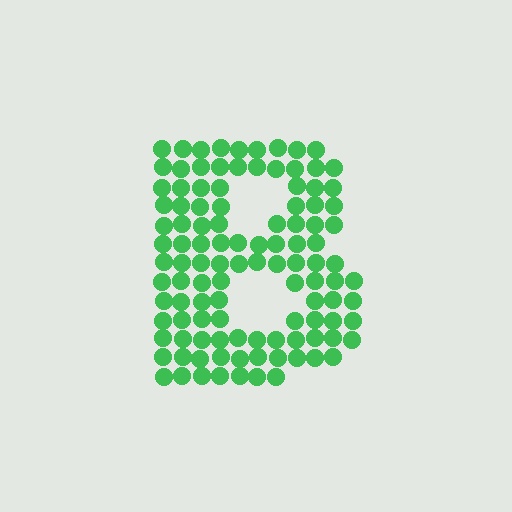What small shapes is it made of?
It is made of small circles.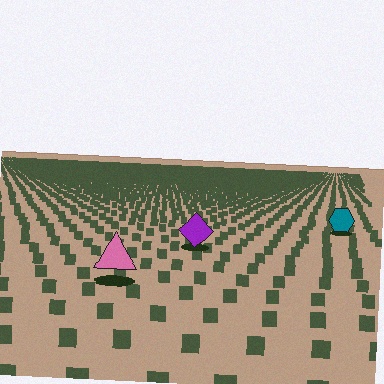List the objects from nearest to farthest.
From nearest to farthest: the pink triangle, the purple diamond, the teal hexagon.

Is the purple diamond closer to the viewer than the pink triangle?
No. The pink triangle is closer — you can tell from the texture gradient: the ground texture is coarser near it.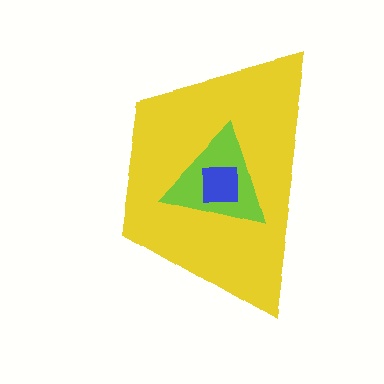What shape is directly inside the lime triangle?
The blue square.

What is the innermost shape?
The blue square.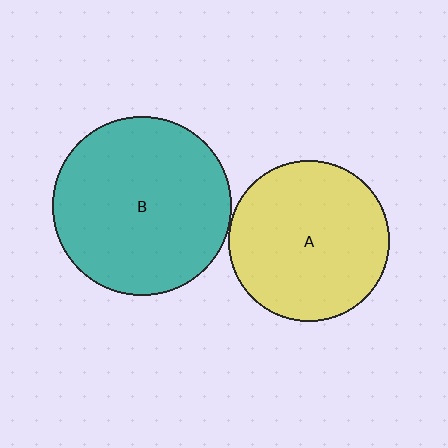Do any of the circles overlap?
No, none of the circles overlap.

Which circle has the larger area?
Circle B (teal).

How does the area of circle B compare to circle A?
Approximately 1.2 times.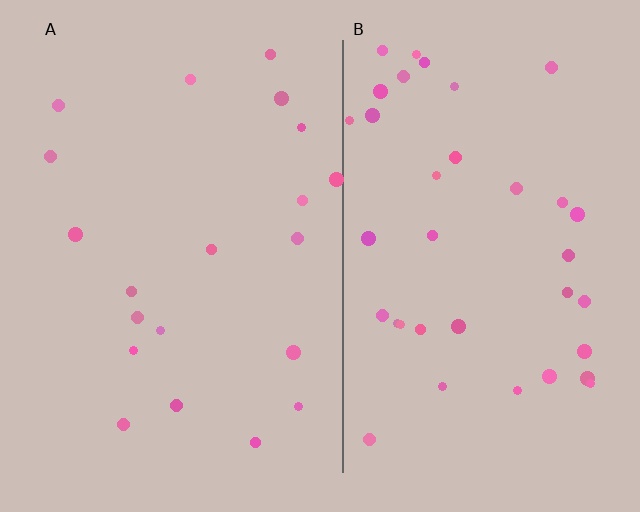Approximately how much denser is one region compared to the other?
Approximately 1.8× — region B over region A.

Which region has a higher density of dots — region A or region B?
B (the right).